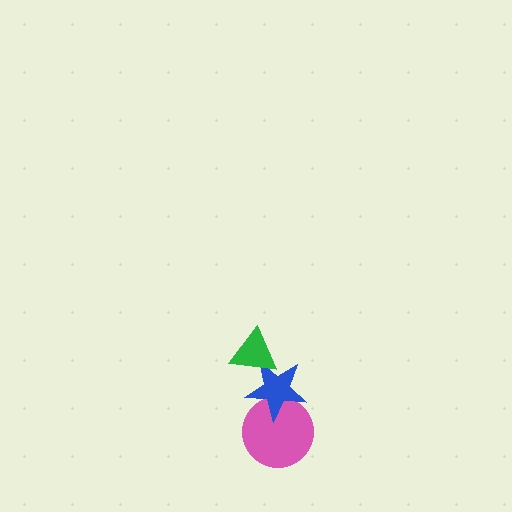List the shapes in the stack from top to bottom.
From top to bottom: the green triangle, the blue star, the pink circle.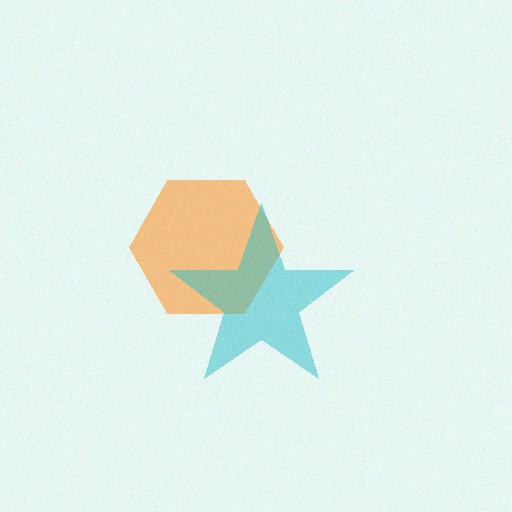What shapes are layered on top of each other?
The layered shapes are: an orange hexagon, a cyan star.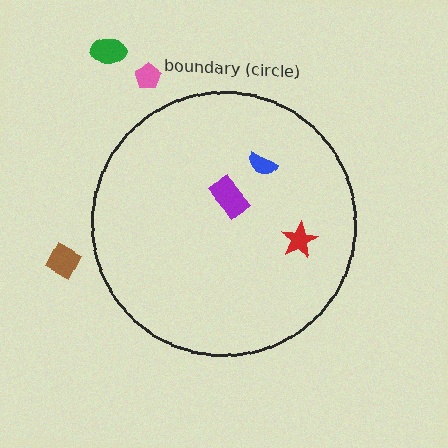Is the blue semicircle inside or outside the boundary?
Inside.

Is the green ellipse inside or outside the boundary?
Outside.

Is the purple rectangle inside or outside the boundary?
Inside.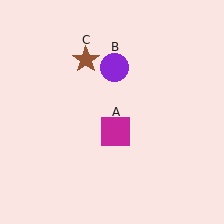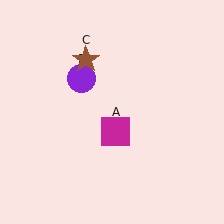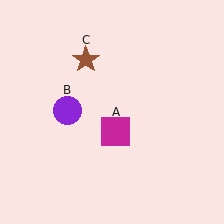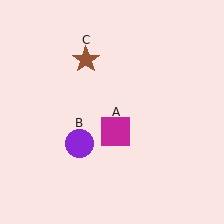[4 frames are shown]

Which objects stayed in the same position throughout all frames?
Magenta square (object A) and brown star (object C) remained stationary.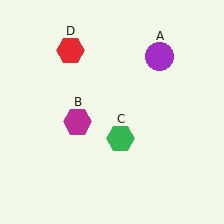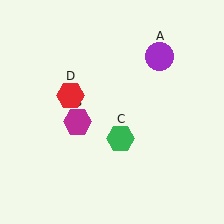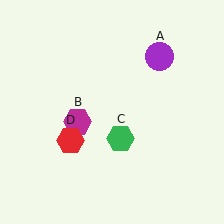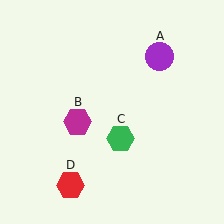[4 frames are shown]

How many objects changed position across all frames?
1 object changed position: red hexagon (object D).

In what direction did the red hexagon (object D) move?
The red hexagon (object D) moved down.